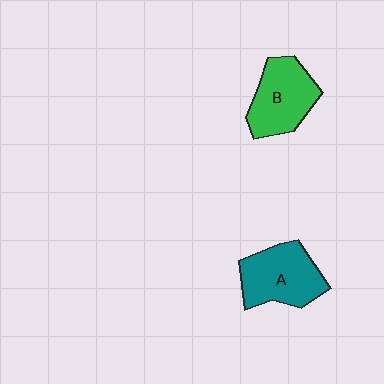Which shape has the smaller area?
Shape B (green).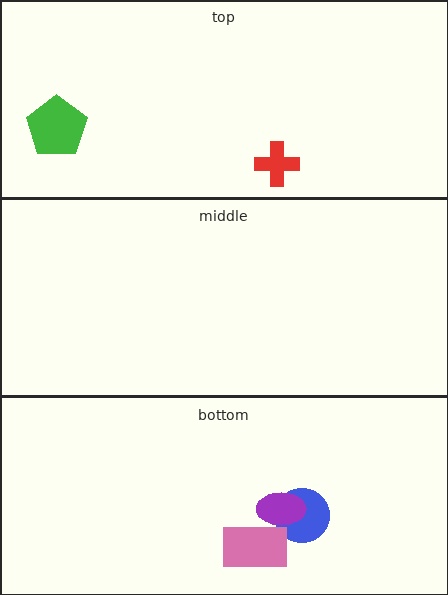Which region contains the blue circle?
The bottom region.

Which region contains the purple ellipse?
The bottom region.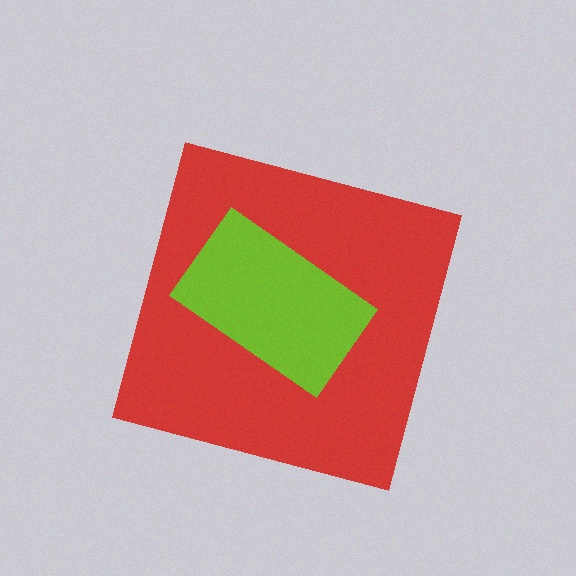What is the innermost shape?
The lime rectangle.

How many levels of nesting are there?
2.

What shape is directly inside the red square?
The lime rectangle.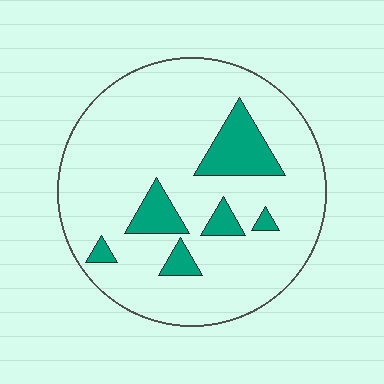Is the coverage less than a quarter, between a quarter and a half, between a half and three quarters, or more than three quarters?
Less than a quarter.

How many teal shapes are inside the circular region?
6.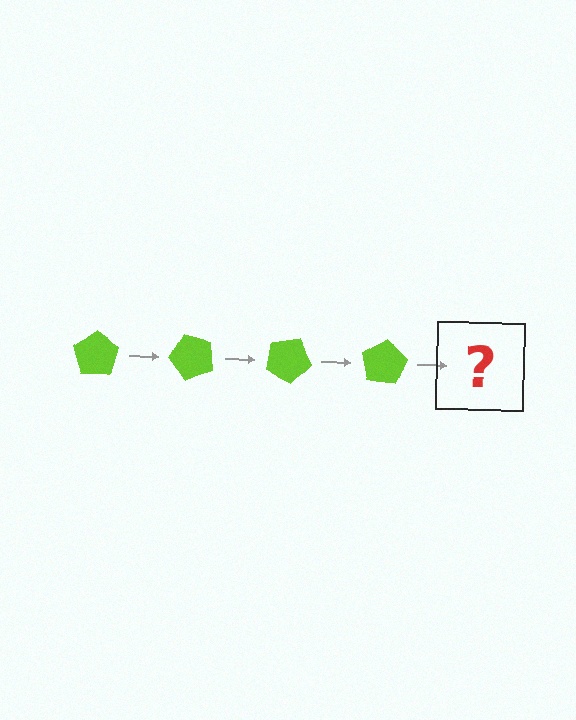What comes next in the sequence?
The next element should be a lime pentagon rotated 200 degrees.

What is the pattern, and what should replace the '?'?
The pattern is that the pentagon rotates 50 degrees each step. The '?' should be a lime pentagon rotated 200 degrees.